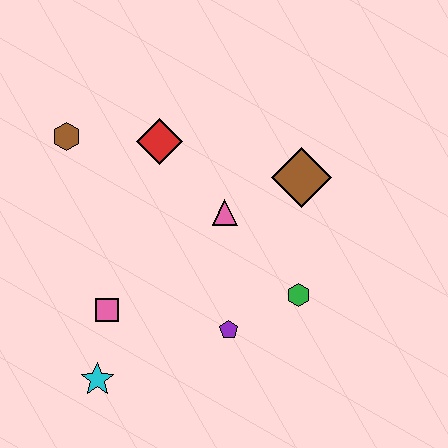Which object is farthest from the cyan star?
The brown diamond is farthest from the cyan star.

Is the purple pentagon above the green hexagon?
No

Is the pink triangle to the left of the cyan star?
No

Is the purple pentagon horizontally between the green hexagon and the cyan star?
Yes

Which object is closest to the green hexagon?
The purple pentagon is closest to the green hexagon.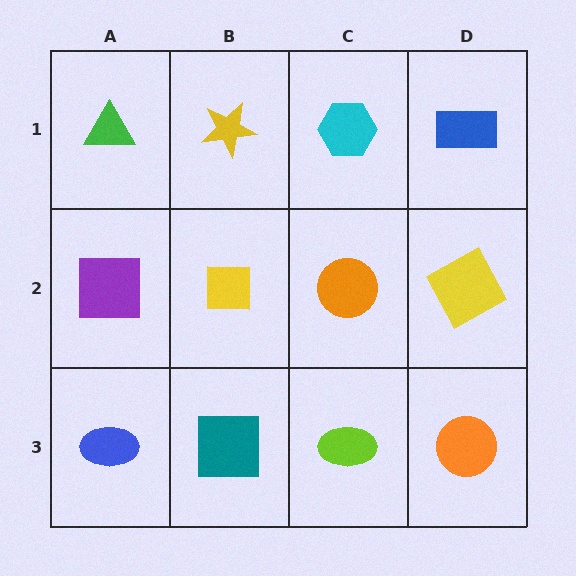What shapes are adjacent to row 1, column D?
A yellow square (row 2, column D), a cyan hexagon (row 1, column C).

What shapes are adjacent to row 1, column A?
A purple square (row 2, column A), a yellow star (row 1, column B).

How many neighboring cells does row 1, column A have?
2.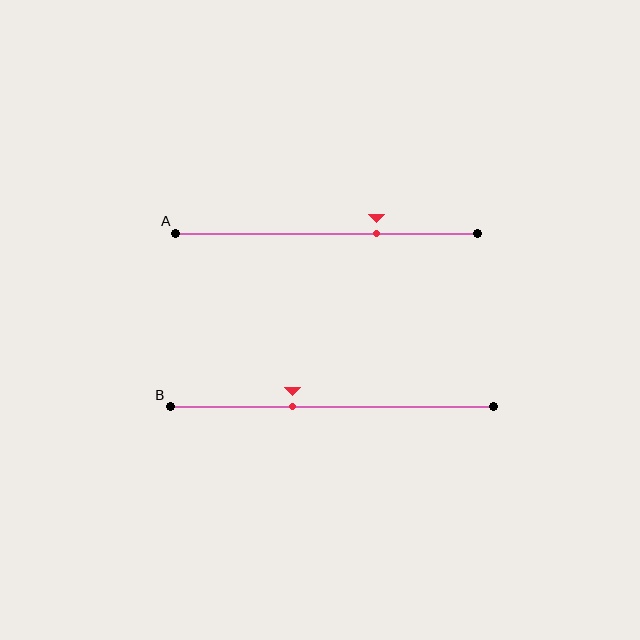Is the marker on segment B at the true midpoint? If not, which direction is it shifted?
No, the marker on segment B is shifted to the left by about 12% of the segment length.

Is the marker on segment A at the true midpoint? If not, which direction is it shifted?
No, the marker on segment A is shifted to the right by about 17% of the segment length.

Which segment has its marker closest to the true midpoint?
Segment B has its marker closest to the true midpoint.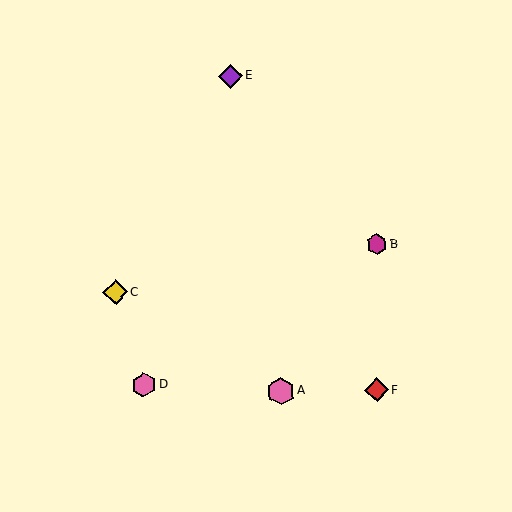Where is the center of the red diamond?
The center of the red diamond is at (377, 390).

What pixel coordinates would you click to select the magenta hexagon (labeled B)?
Click at (377, 244) to select the magenta hexagon B.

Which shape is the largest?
The pink hexagon (labeled A) is the largest.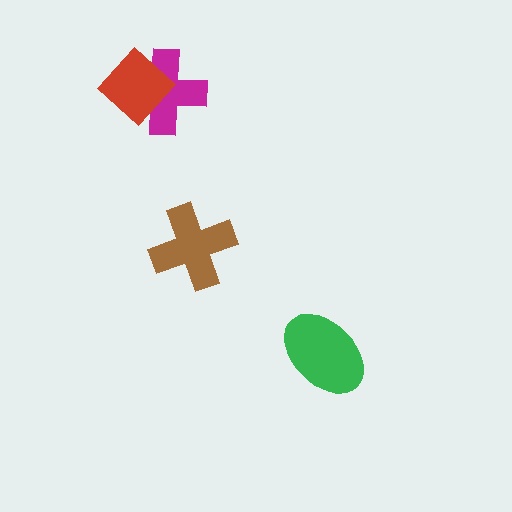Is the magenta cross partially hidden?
Yes, it is partially covered by another shape.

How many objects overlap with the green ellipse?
0 objects overlap with the green ellipse.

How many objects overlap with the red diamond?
1 object overlaps with the red diamond.